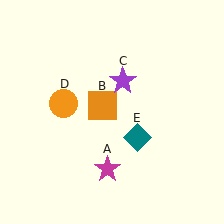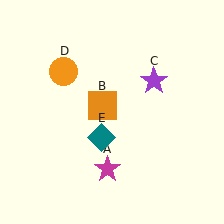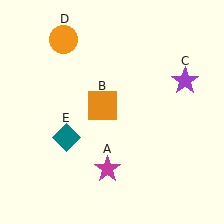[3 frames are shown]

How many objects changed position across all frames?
3 objects changed position: purple star (object C), orange circle (object D), teal diamond (object E).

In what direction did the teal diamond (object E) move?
The teal diamond (object E) moved left.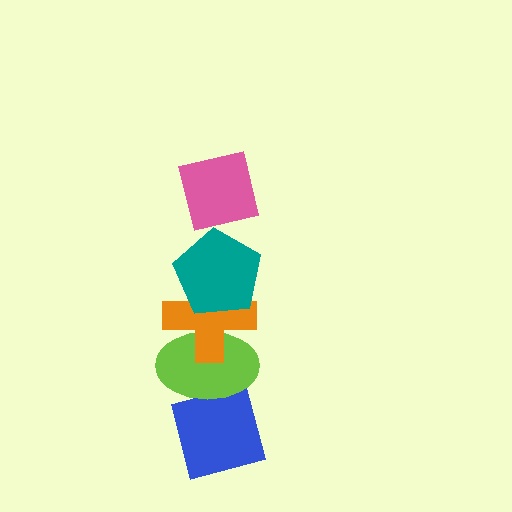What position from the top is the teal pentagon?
The teal pentagon is 2nd from the top.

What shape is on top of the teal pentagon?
The pink square is on top of the teal pentagon.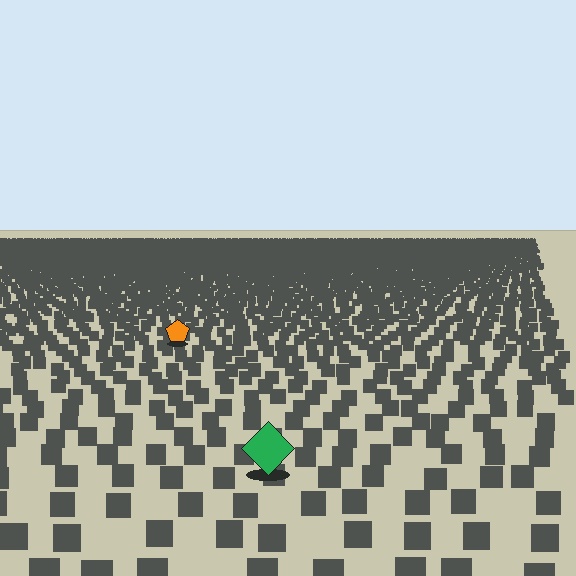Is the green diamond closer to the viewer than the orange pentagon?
Yes. The green diamond is closer — you can tell from the texture gradient: the ground texture is coarser near it.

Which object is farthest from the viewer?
The orange pentagon is farthest from the viewer. It appears smaller and the ground texture around it is denser.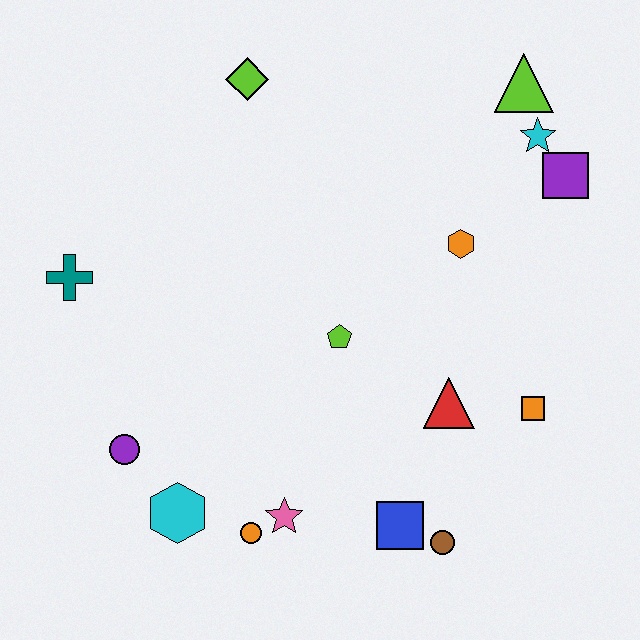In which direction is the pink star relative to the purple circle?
The pink star is to the right of the purple circle.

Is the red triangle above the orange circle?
Yes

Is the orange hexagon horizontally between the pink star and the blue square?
No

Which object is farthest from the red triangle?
The teal cross is farthest from the red triangle.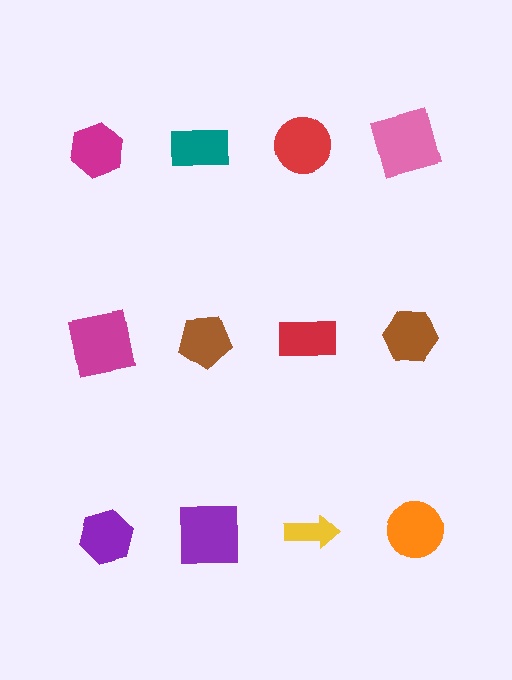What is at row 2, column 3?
A red rectangle.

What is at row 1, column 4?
A pink square.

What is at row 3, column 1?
A purple hexagon.